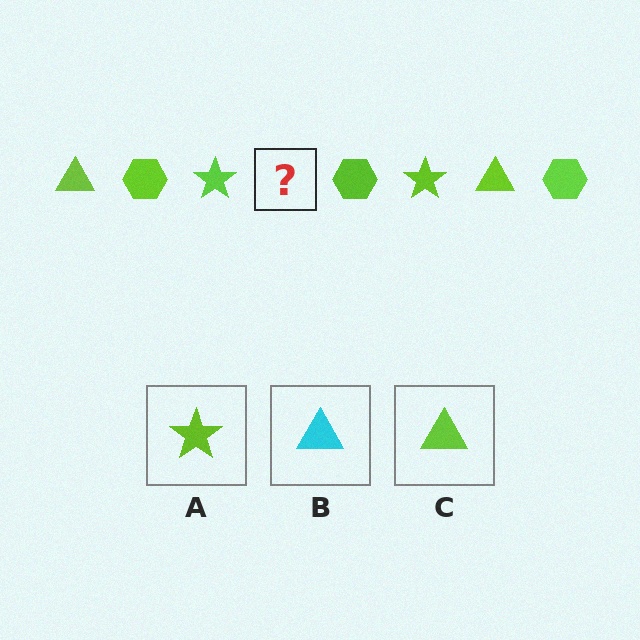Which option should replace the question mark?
Option C.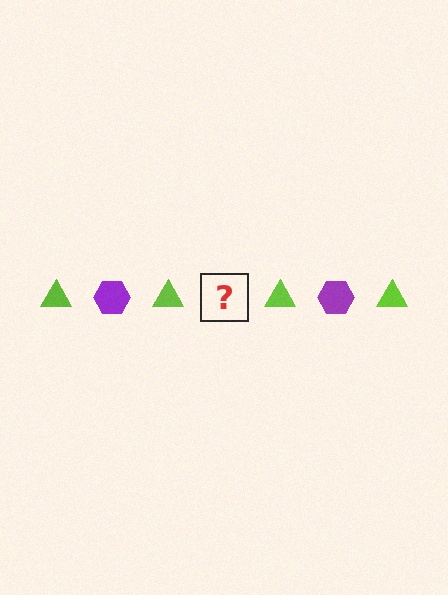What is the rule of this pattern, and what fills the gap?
The rule is that the pattern alternates between lime triangle and purple hexagon. The gap should be filled with a purple hexagon.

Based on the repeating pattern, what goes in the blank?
The blank should be a purple hexagon.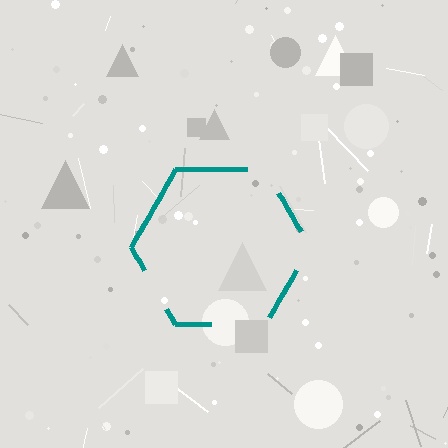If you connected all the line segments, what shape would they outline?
They would outline a hexagon.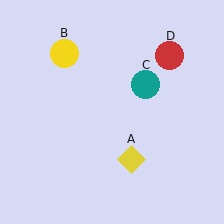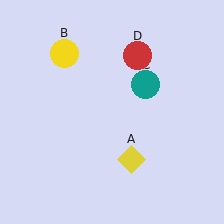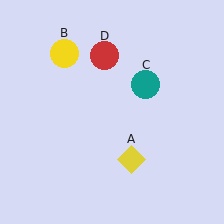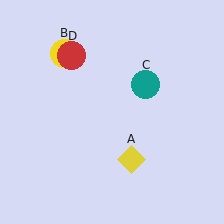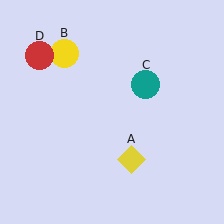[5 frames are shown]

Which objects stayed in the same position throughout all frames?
Yellow diamond (object A) and yellow circle (object B) and teal circle (object C) remained stationary.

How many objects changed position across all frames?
1 object changed position: red circle (object D).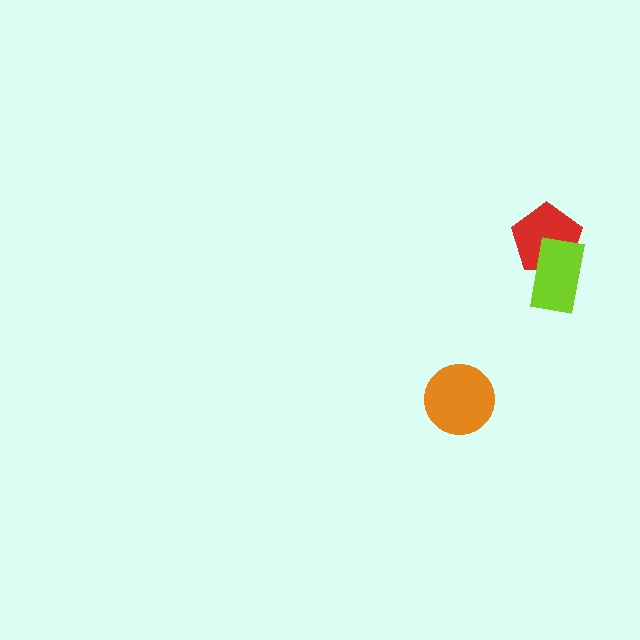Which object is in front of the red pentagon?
The lime rectangle is in front of the red pentagon.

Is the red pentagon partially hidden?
Yes, it is partially covered by another shape.